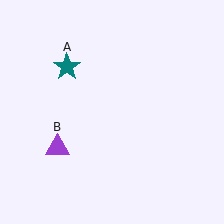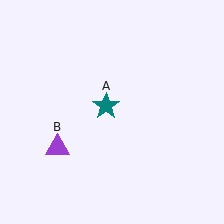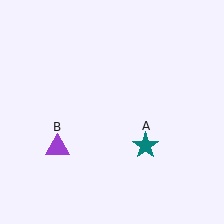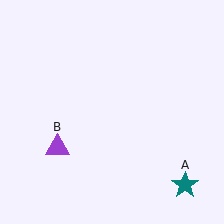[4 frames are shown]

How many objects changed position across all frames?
1 object changed position: teal star (object A).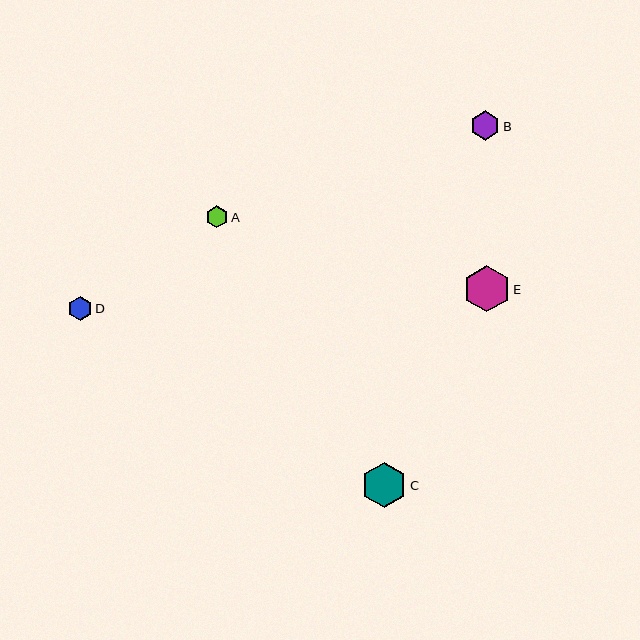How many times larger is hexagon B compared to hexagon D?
Hexagon B is approximately 1.2 times the size of hexagon D.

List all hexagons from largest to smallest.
From largest to smallest: E, C, B, D, A.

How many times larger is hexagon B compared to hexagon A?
Hexagon B is approximately 1.3 times the size of hexagon A.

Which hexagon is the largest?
Hexagon E is the largest with a size of approximately 47 pixels.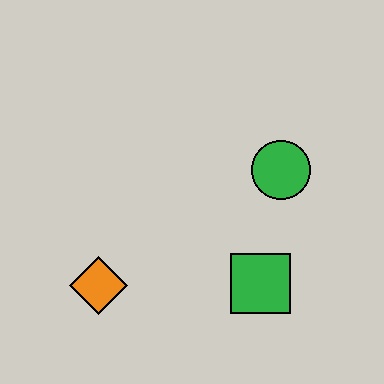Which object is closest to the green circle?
The green square is closest to the green circle.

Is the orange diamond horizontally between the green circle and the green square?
No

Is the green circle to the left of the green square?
No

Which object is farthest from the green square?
The orange diamond is farthest from the green square.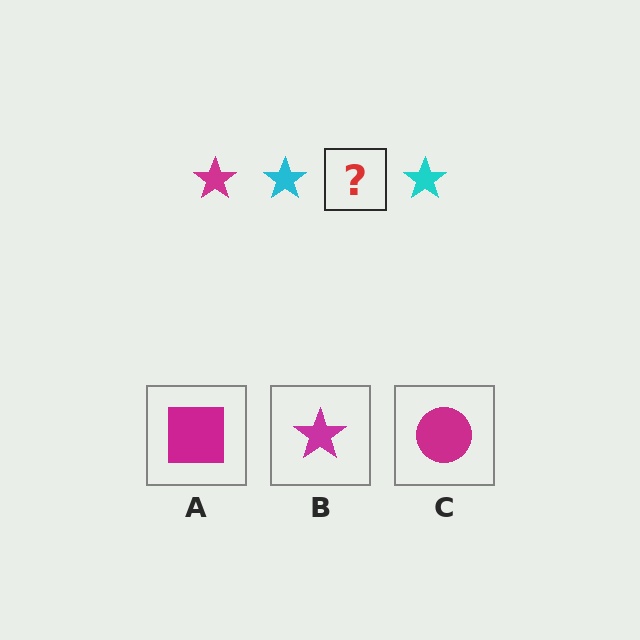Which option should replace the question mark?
Option B.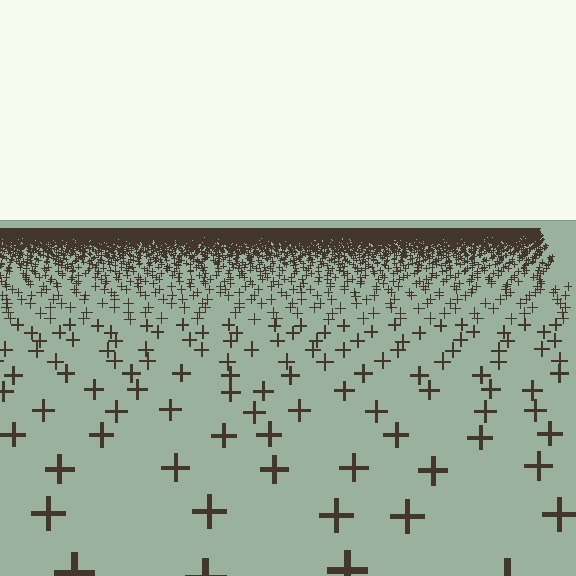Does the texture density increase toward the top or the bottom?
Density increases toward the top.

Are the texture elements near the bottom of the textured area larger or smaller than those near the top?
Larger. Near the bottom, elements are closer to the viewer and appear at a bigger on-screen size.